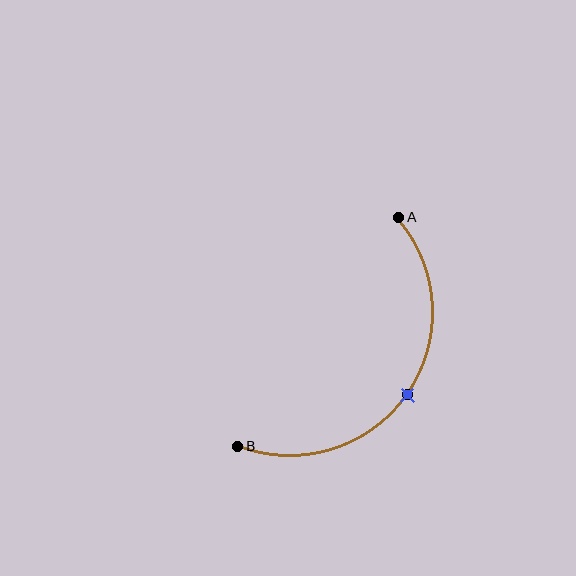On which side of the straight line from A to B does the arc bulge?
The arc bulges below and to the right of the straight line connecting A and B.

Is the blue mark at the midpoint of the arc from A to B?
Yes. The blue mark lies on the arc at equal arc-length from both A and B — it is the arc midpoint.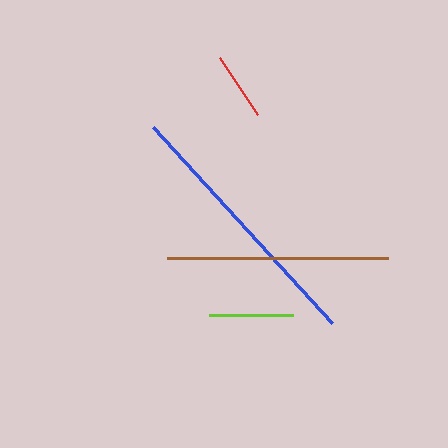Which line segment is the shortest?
The red line is the shortest at approximately 69 pixels.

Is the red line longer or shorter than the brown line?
The brown line is longer than the red line.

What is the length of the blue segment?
The blue segment is approximately 265 pixels long.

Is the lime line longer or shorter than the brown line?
The brown line is longer than the lime line.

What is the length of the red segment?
The red segment is approximately 69 pixels long.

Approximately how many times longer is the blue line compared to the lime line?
The blue line is approximately 3.1 times the length of the lime line.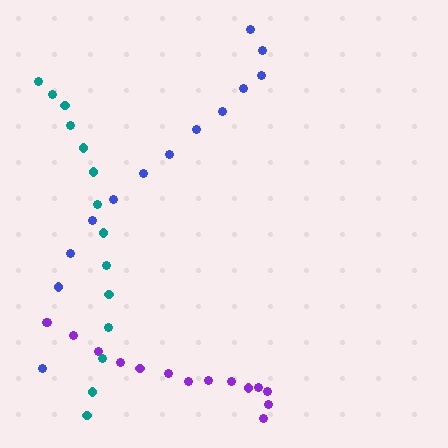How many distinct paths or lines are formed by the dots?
There are 3 distinct paths.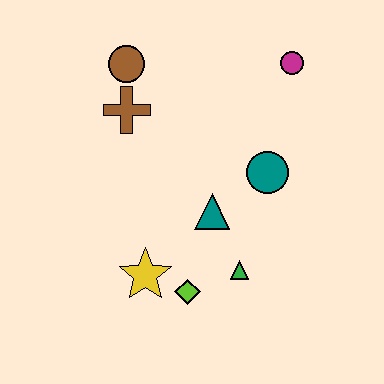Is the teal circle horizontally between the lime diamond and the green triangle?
No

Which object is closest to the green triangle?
The lime diamond is closest to the green triangle.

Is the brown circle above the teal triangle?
Yes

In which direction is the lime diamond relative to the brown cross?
The lime diamond is below the brown cross.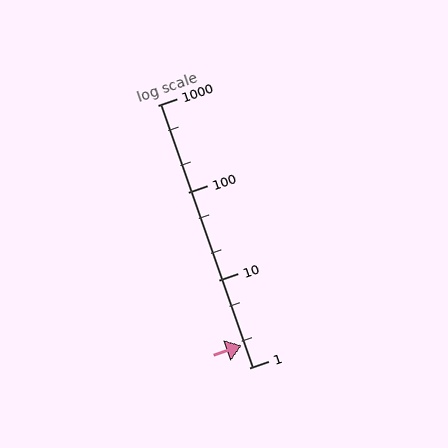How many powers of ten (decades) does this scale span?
The scale spans 3 decades, from 1 to 1000.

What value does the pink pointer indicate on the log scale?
The pointer indicates approximately 1.8.